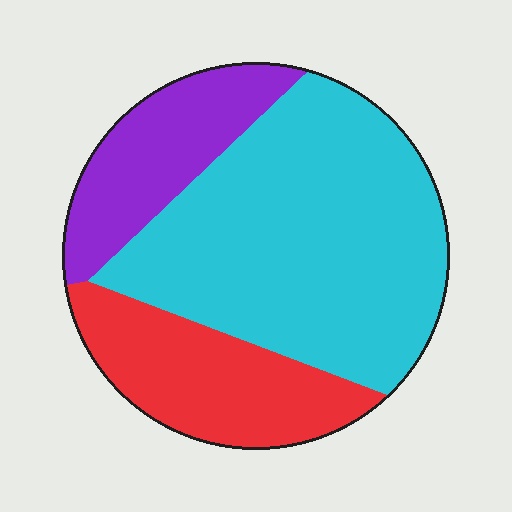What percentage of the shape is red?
Red takes up about one quarter (1/4) of the shape.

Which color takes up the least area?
Purple, at roughly 20%.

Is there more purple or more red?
Red.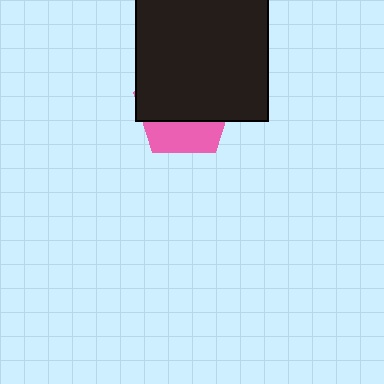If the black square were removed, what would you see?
You would see the complete pink pentagon.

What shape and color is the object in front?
The object in front is a black square.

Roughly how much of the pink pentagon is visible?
A small part of it is visible (roughly 34%).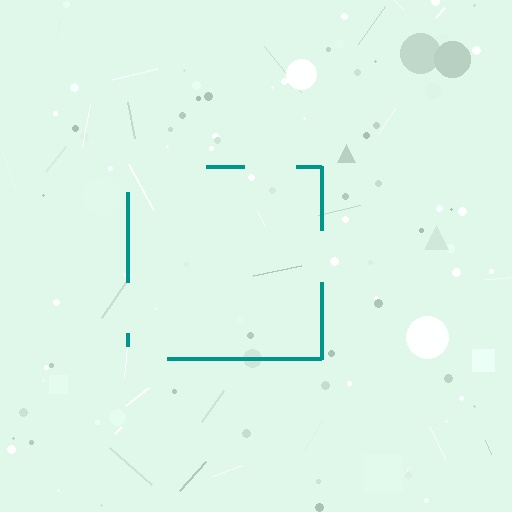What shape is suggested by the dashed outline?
The dashed outline suggests a square.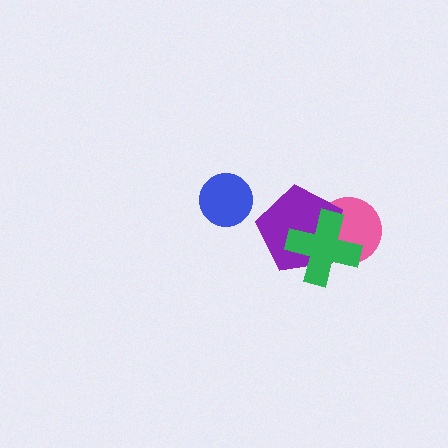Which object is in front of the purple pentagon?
The green cross is in front of the purple pentagon.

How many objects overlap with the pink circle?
2 objects overlap with the pink circle.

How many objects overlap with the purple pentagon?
2 objects overlap with the purple pentagon.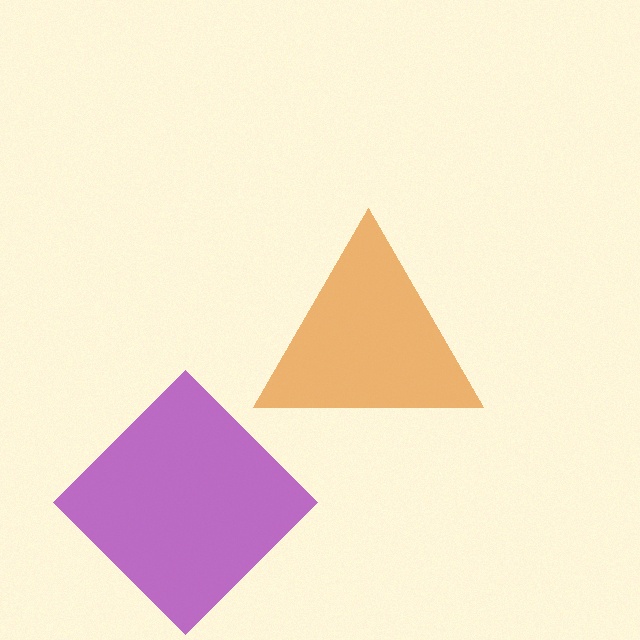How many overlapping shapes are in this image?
There are 2 overlapping shapes in the image.